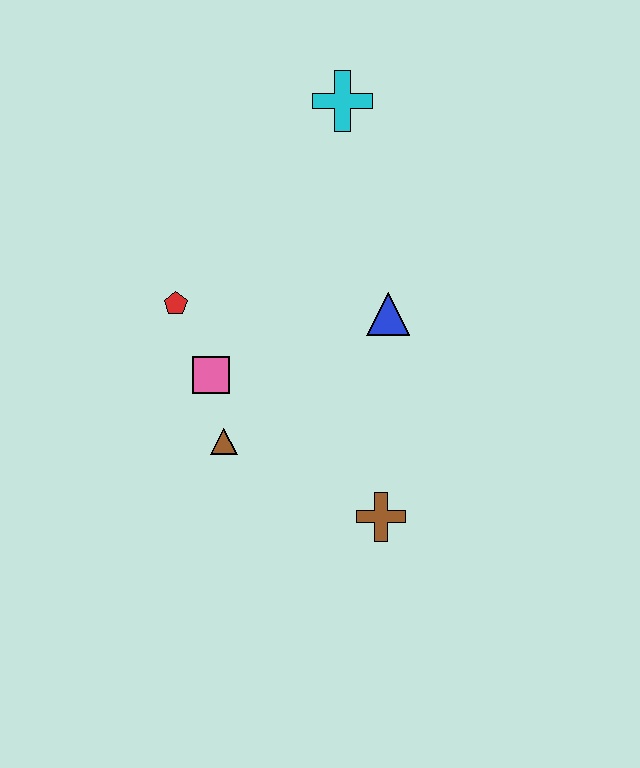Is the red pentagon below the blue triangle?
No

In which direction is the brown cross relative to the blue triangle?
The brown cross is below the blue triangle.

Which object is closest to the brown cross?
The brown triangle is closest to the brown cross.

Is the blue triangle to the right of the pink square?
Yes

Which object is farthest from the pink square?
The cyan cross is farthest from the pink square.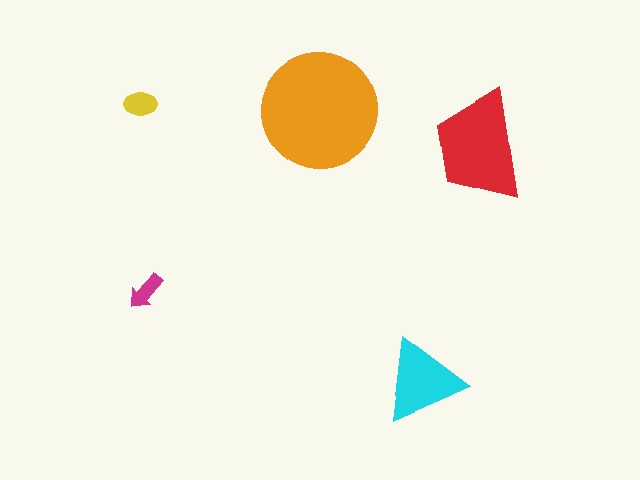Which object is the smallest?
The magenta arrow.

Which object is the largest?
The orange circle.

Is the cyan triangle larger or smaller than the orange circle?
Smaller.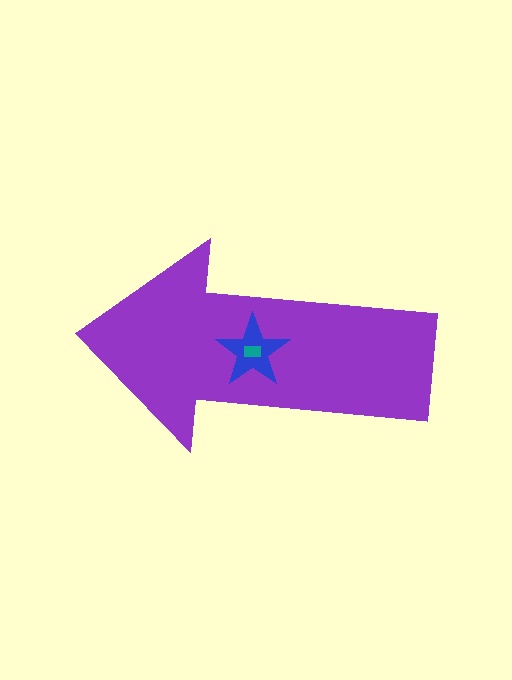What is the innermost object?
The teal rectangle.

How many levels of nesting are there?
3.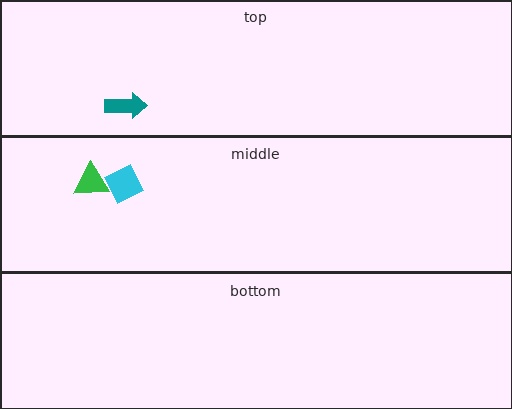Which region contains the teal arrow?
The top region.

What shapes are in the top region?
The teal arrow.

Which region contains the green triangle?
The middle region.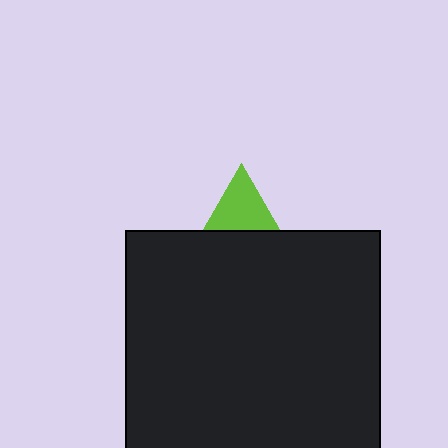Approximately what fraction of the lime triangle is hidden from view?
Roughly 66% of the lime triangle is hidden behind the black square.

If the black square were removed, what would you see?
You would see the complete lime triangle.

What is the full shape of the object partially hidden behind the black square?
The partially hidden object is a lime triangle.